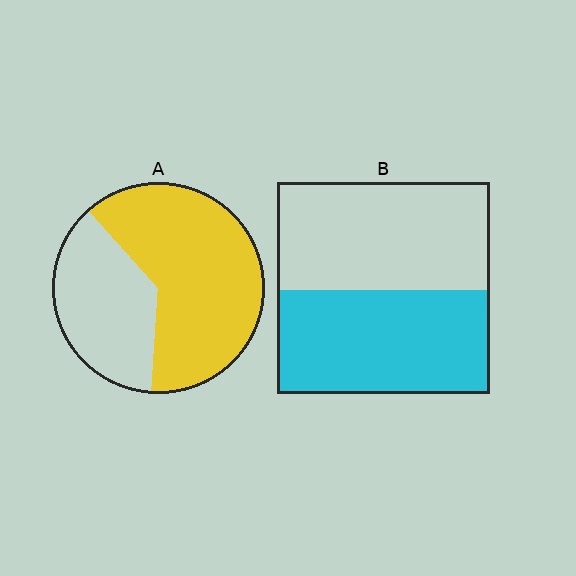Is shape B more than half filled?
Roughly half.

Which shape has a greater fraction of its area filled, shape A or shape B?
Shape A.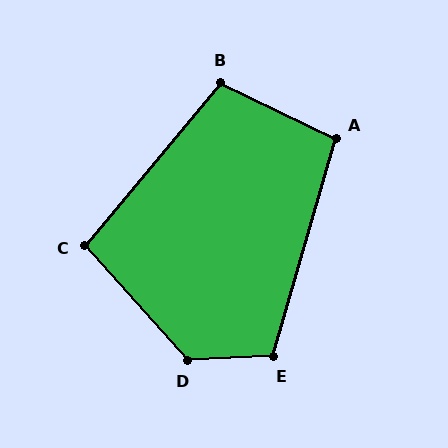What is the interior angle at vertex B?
Approximately 104 degrees (obtuse).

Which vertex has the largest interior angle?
D, at approximately 129 degrees.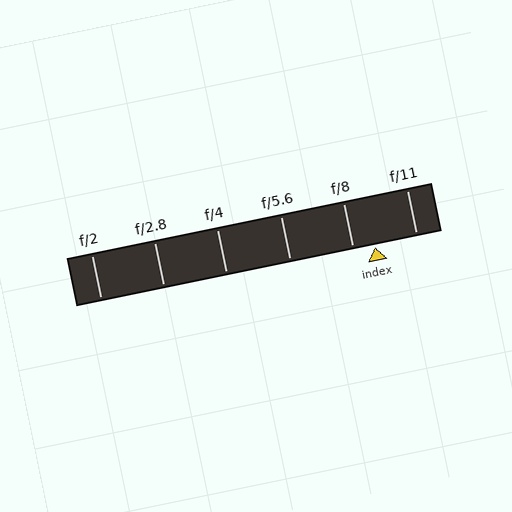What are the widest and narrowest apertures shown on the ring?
The widest aperture shown is f/2 and the narrowest is f/11.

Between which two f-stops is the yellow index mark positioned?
The index mark is between f/8 and f/11.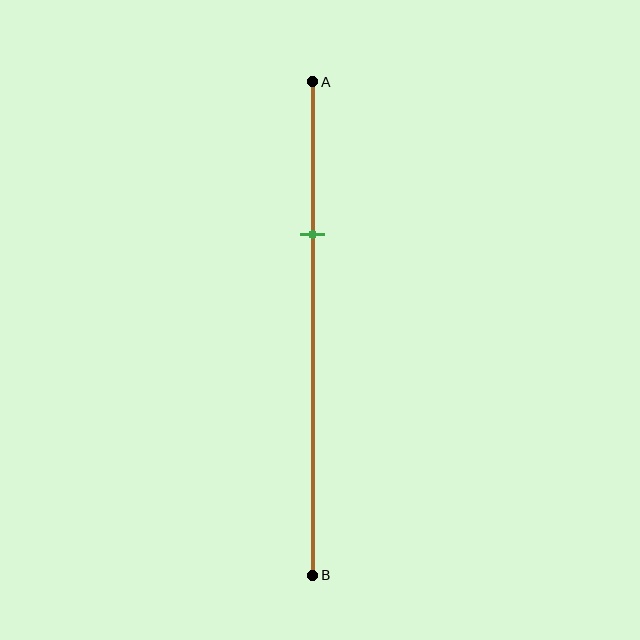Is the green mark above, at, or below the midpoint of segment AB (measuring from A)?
The green mark is above the midpoint of segment AB.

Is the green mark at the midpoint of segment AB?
No, the mark is at about 30% from A, not at the 50% midpoint.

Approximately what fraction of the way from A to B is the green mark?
The green mark is approximately 30% of the way from A to B.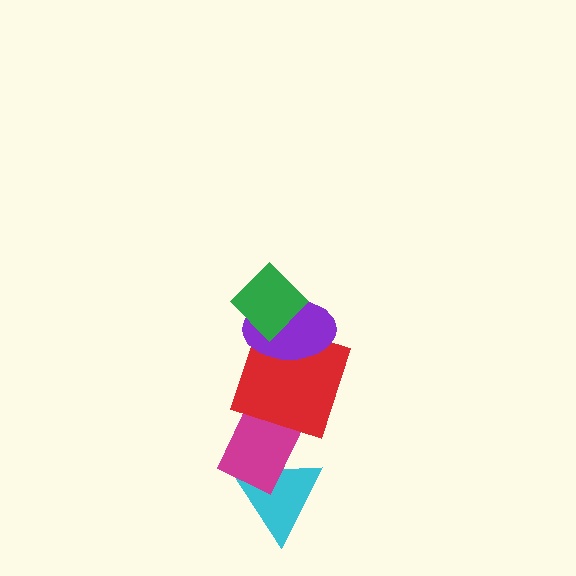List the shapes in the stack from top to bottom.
From top to bottom: the green diamond, the purple ellipse, the red square, the magenta rectangle, the cyan triangle.